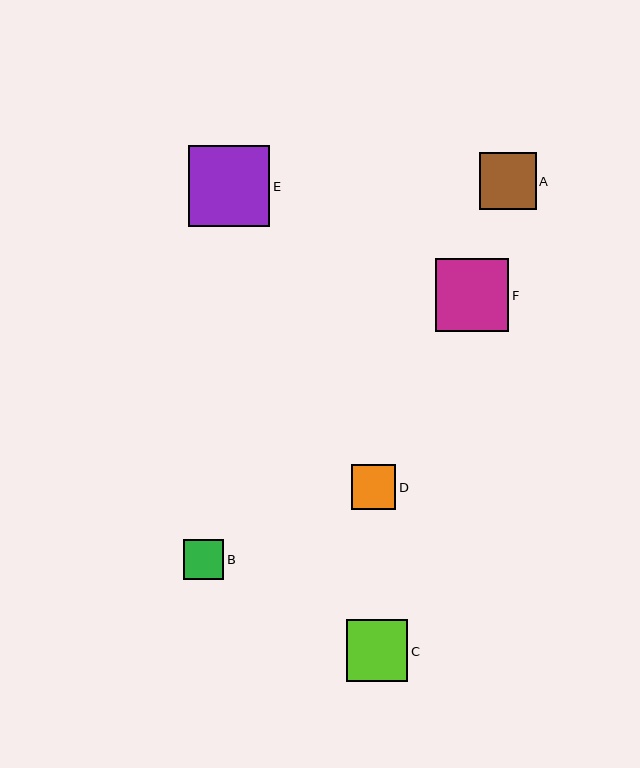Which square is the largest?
Square E is the largest with a size of approximately 81 pixels.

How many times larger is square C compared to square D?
Square C is approximately 1.4 times the size of square D.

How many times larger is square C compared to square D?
Square C is approximately 1.4 times the size of square D.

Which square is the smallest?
Square B is the smallest with a size of approximately 40 pixels.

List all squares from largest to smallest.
From largest to smallest: E, F, C, A, D, B.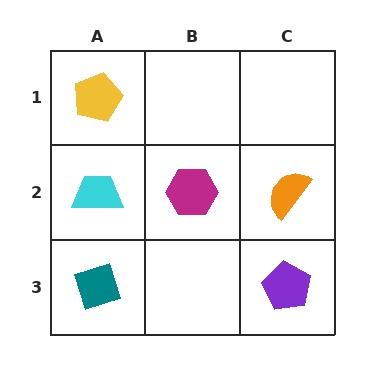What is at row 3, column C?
A purple pentagon.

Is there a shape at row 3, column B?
No, that cell is empty.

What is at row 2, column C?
An orange semicircle.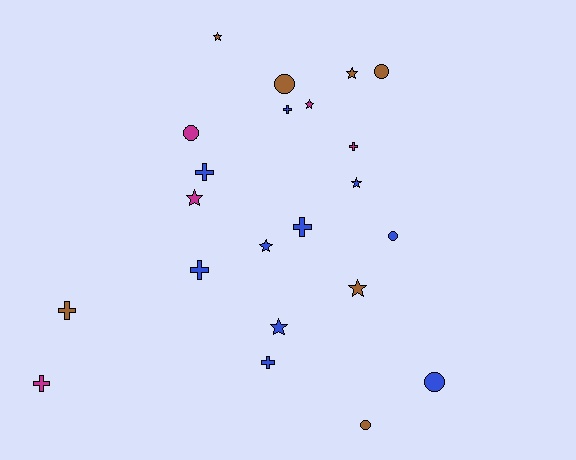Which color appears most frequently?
Blue, with 10 objects.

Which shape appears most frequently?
Star, with 8 objects.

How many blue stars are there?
There are 3 blue stars.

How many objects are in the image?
There are 22 objects.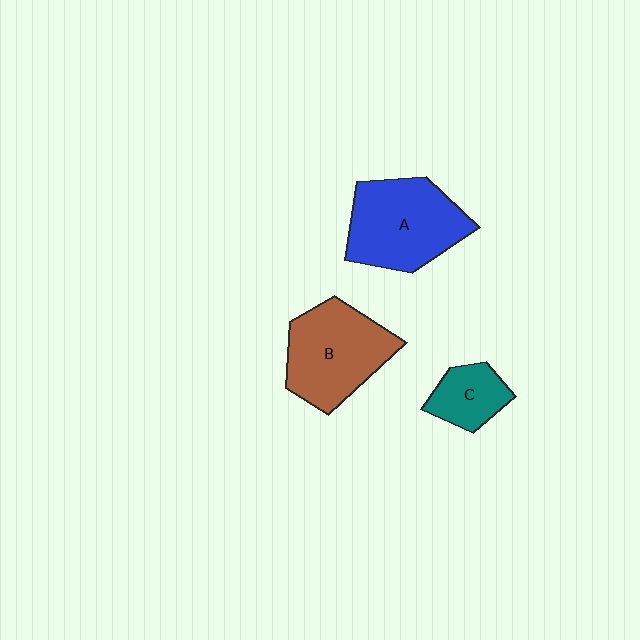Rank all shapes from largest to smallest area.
From largest to smallest: A (blue), B (brown), C (teal).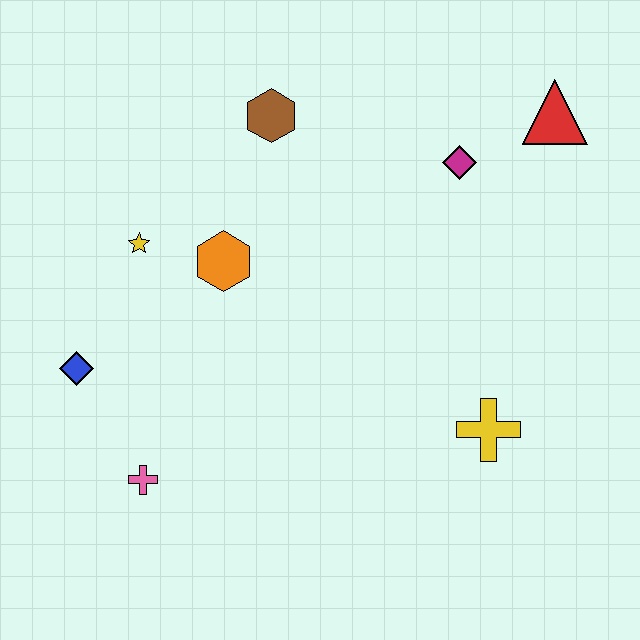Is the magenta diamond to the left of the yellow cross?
Yes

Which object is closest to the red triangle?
The magenta diamond is closest to the red triangle.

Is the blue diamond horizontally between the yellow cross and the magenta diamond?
No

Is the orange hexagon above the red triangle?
No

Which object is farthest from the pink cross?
The red triangle is farthest from the pink cross.